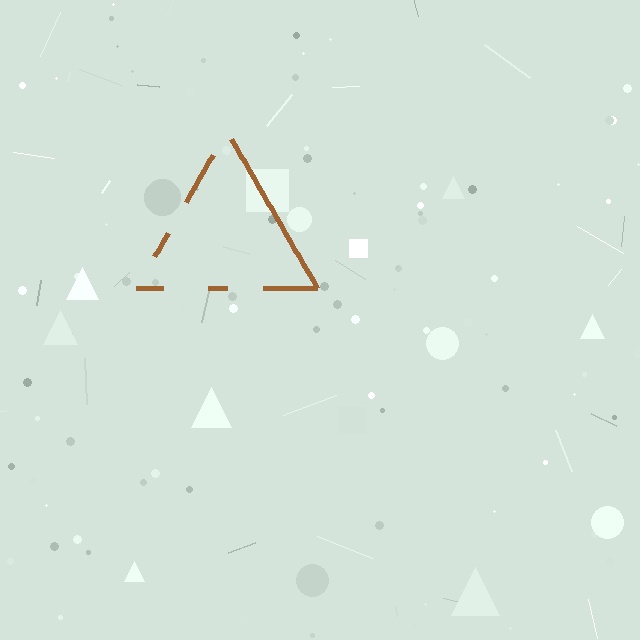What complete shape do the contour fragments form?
The contour fragments form a triangle.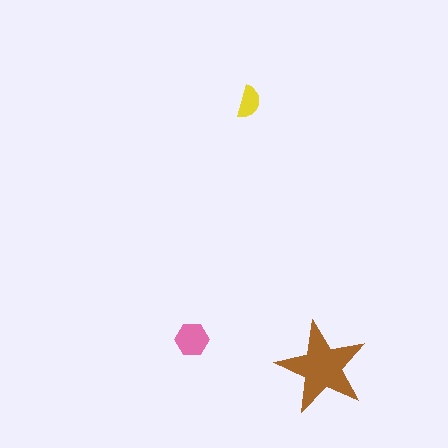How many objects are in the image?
There are 3 objects in the image.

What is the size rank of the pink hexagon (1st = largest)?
2nd.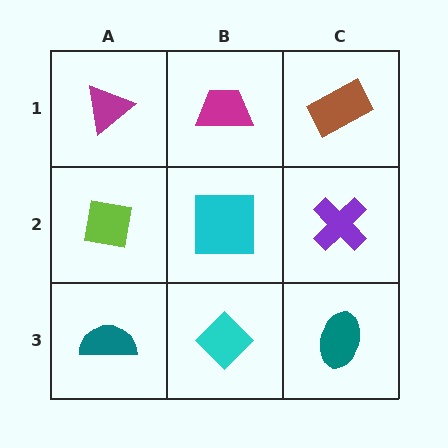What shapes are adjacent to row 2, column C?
A brown rectangle (row 1, column C), a teal ellipse (row 3, column C), a cyan square (row 2, column B).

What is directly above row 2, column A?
A magenta triangle.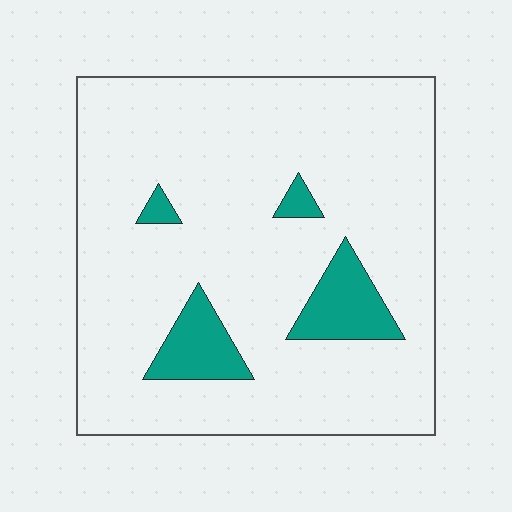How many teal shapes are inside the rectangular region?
4.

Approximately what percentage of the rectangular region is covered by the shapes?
Approximately 10%.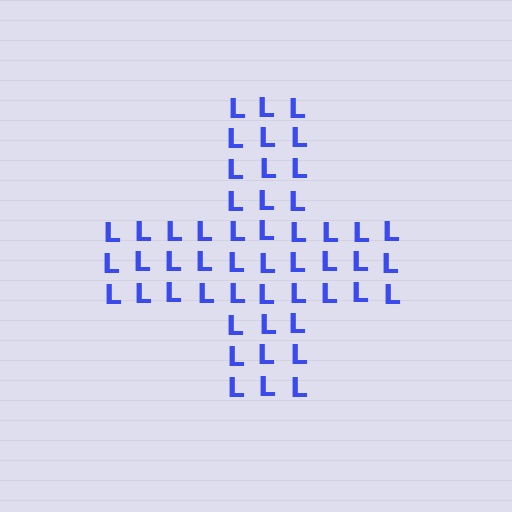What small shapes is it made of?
It is made of small letter L's.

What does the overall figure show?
The overall figure shows a cross.